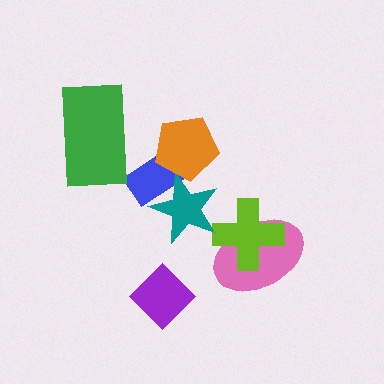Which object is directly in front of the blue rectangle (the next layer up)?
The teal star is directly in front of the blue rectangle.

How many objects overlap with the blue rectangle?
2 objects overlap with the blue rectangle.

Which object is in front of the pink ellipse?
The lime cross is in front of the pink ellipse.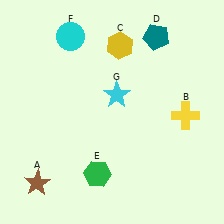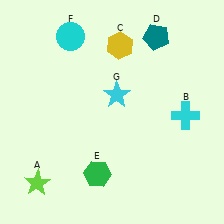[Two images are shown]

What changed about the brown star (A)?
In Image 1, A is brown. In Image 2, it changed to lime.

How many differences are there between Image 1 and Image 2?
There are 2 differences between the two images.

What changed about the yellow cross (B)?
In Image 1, B is yellow. In Image 2, it changed to cyan.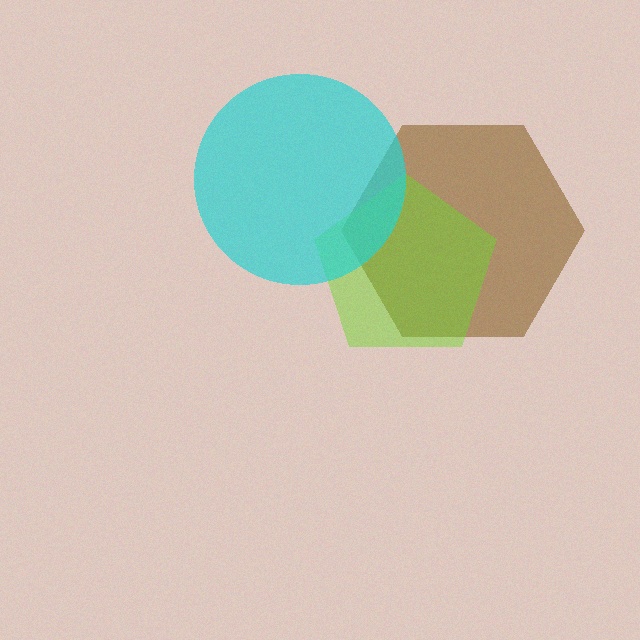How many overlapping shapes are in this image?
There are 3 overlapping shapes in the image.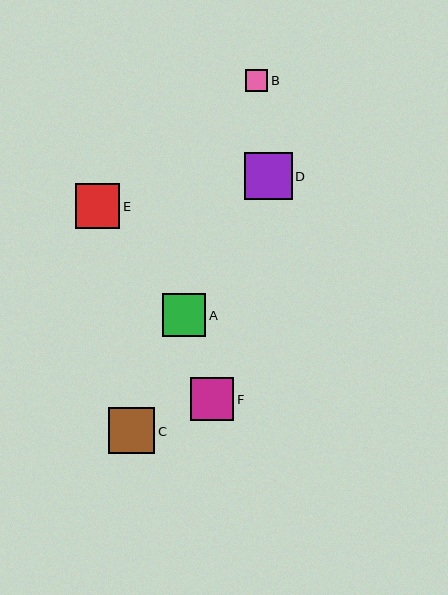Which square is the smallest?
Square B is the smallest with a size of approximately 22 pixels.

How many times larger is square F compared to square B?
Square F is approximately 2.0 times the size of square B.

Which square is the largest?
Square D is the largest with a size of approximately 48 pixels.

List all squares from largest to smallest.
From largest to smallest: D, C, E, F, A, B.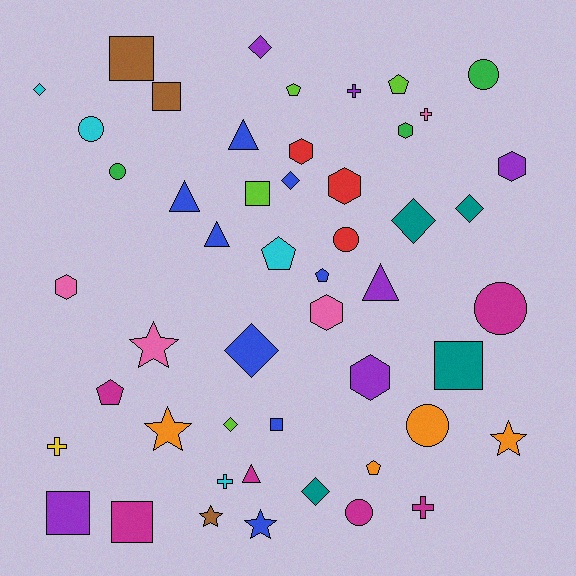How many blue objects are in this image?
There are 8 blue objects.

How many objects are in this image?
There are 50 objects.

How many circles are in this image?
There are 7 circles.